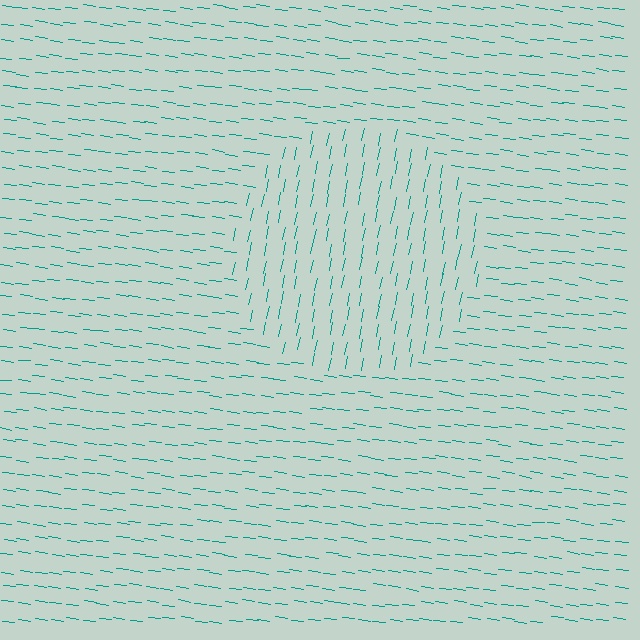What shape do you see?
I see a circle.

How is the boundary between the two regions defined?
The boundary is defined purely by a change in line orientation (approximately 86 degrees difference). All lines are the same color and thickness.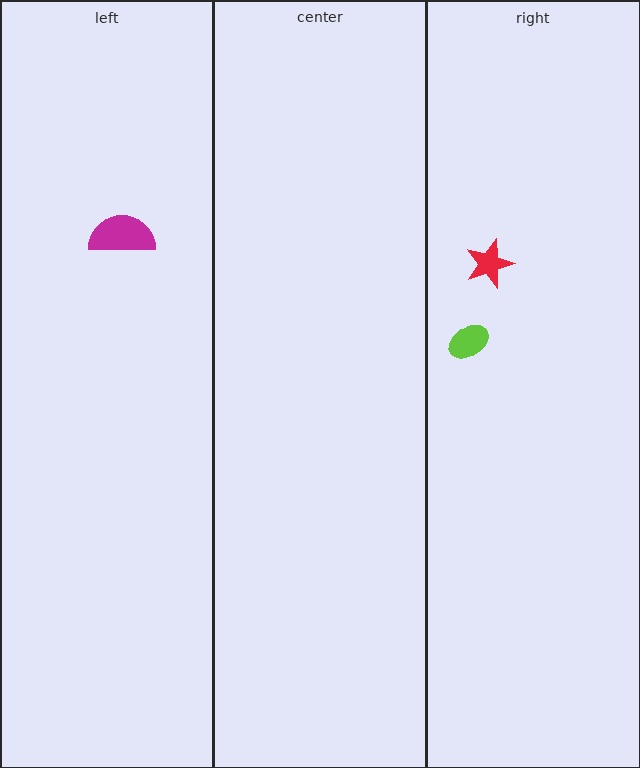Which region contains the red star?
The right region.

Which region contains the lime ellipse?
The right region.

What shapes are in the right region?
The red star, the lime ellipse.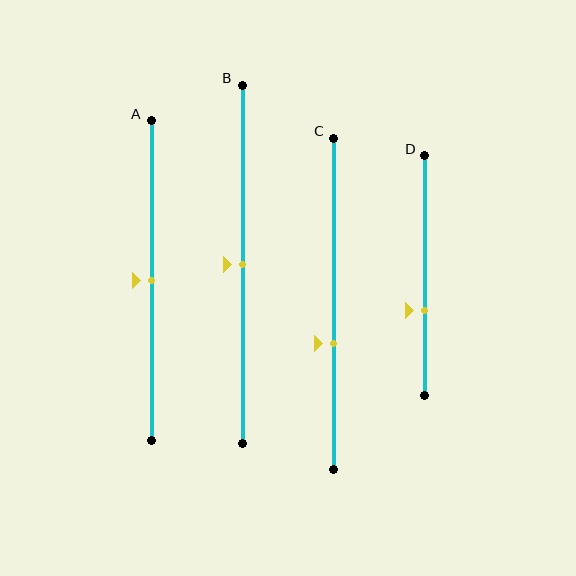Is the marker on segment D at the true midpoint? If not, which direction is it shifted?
No, the marker on segment D is shifted downward by about 15% of the segment length.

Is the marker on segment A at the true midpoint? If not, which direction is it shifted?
Yes, the marker on segment A is at the true midpoint.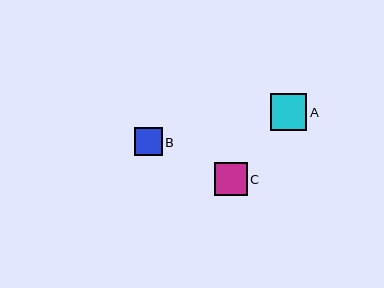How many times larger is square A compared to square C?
Square A is approximately 1.1 times the size of square C.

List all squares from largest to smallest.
From largest to smallest: A, C, B.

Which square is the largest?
Square A is the largest with a size of approximately 36 pixels.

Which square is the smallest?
Square B is the smallest with a size of approximately 28 pixels.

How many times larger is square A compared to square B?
Square A is approximately 1.3 times the size of square B.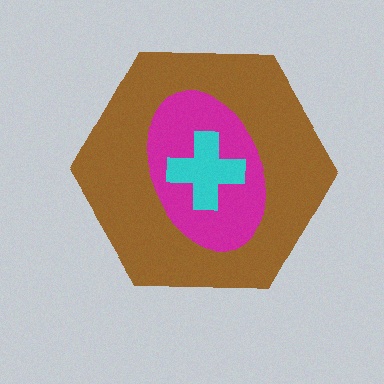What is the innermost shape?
The cyan cross.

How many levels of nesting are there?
3.